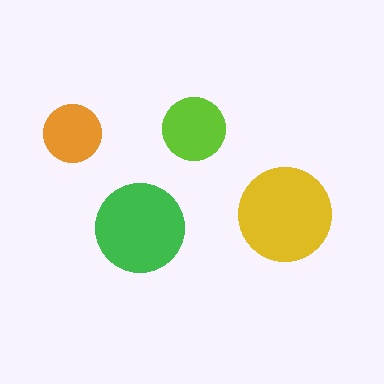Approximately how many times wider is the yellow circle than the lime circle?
About 1.5 times wider.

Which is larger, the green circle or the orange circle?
The green one.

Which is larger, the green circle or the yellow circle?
The yellow one.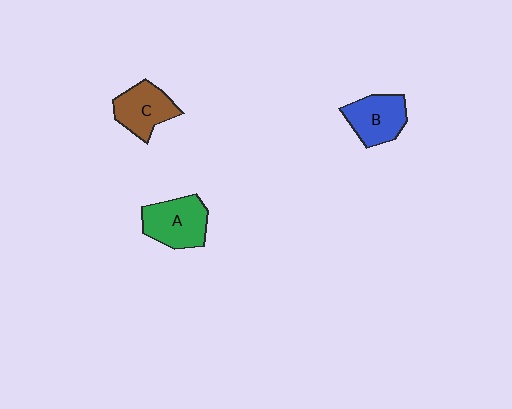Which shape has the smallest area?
Shape C (brown).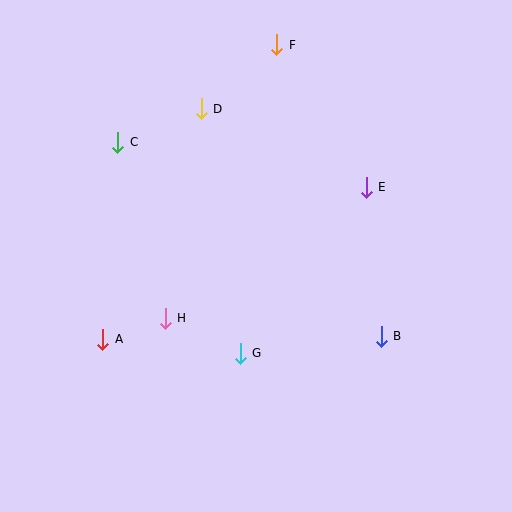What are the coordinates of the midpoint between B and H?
The midpoint between B and H is at (273, 327).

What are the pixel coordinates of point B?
Point B is at (381, 336).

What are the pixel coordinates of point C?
Point C is at (118, 142).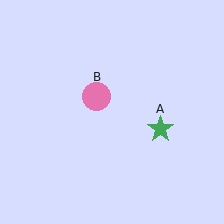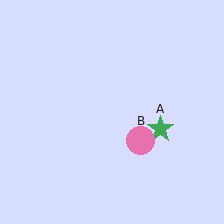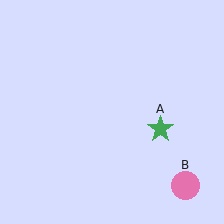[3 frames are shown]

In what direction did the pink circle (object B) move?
The pink circle (object B) moved down and to the right.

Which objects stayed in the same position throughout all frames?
Green star (object A) remained stationary.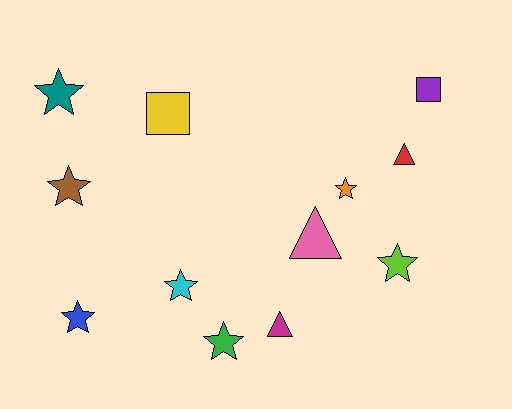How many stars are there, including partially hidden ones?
There are 7 stars.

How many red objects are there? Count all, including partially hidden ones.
There is 1 red object.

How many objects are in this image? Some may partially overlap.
There are 12 objects.